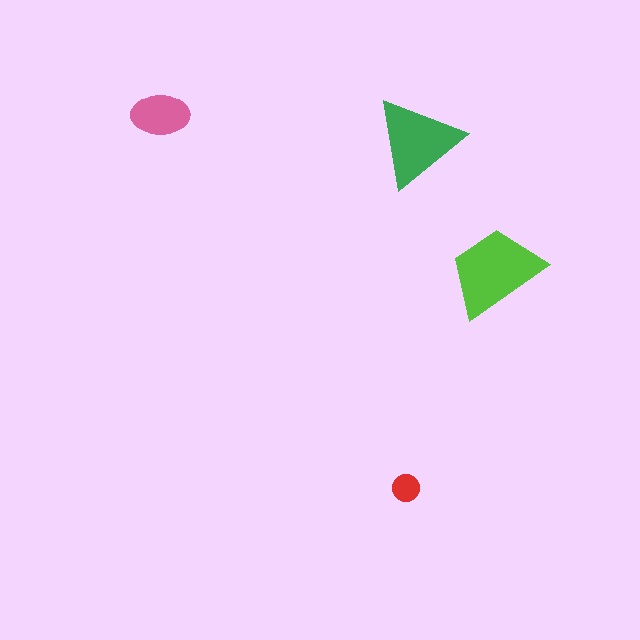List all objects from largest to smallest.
The lime trapezoid, the green triangle, the pink ellipse, the red circle.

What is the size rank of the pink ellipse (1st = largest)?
3rd.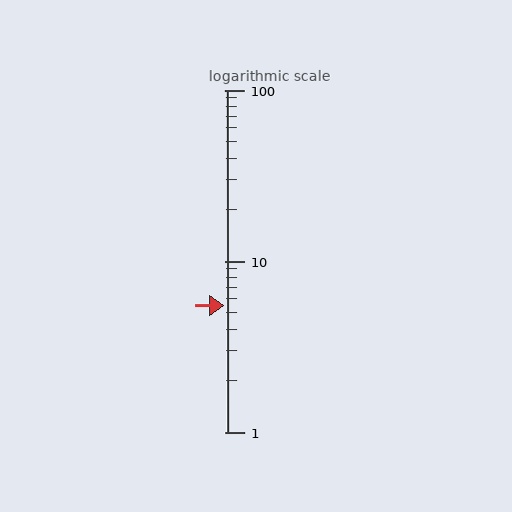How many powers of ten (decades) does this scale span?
The scale spans 2 decades, from 1 to 100.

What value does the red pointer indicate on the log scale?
The pointer indicates approximately 5.5.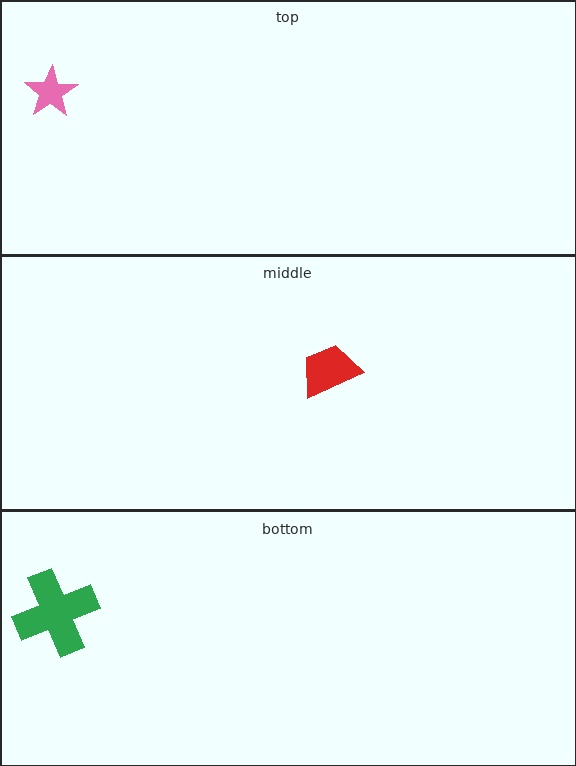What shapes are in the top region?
The pink star.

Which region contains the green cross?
The bottom region.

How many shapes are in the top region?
1.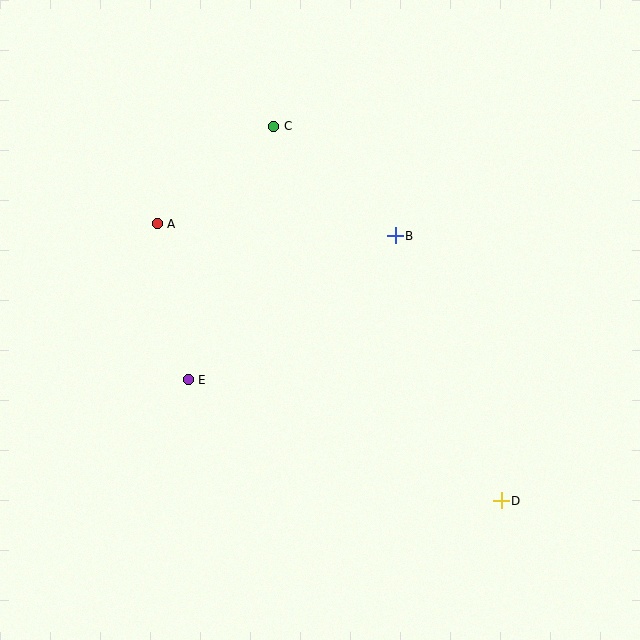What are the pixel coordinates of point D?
Point D is at (501, 501).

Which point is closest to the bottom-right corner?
Point D is closest to the bottom-right corner.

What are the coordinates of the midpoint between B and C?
The midpoint between B and C is at (334, 181).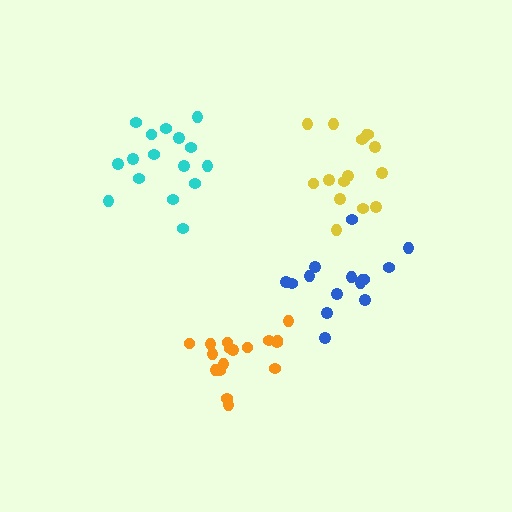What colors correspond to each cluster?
The clusters are colored: cyan, orange, yellow, blue.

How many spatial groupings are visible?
There are 4 spatial groupings.